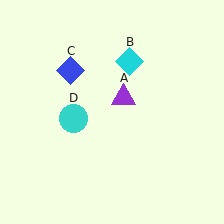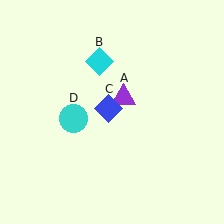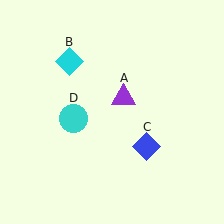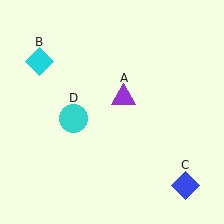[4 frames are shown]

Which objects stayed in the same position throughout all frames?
Purple triangle (object A) and cyan circle (object D) remained stationary.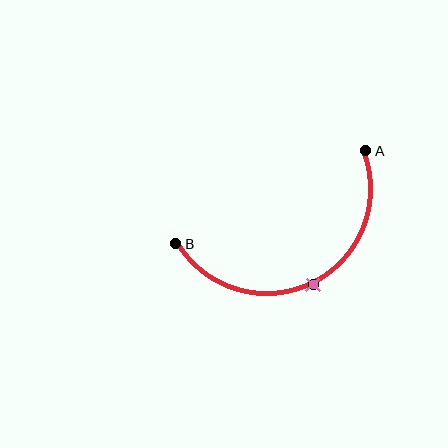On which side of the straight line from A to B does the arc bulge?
The arc bulges below the straight line connecting A and B.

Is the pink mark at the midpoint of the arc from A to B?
Yes. The pink mark lies on the arc at equal arc-length from both A and B — it is the arc midpoint.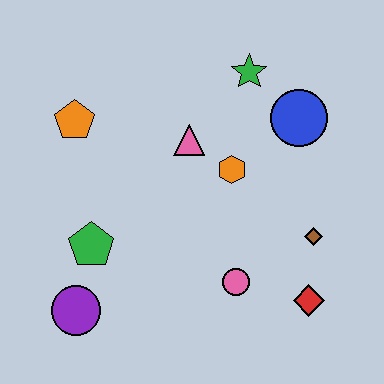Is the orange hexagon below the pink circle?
No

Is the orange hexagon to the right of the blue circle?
No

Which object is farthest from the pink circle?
The orange pentagon is farthest from the pink circle.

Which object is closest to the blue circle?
The green star is closest to the blue circle.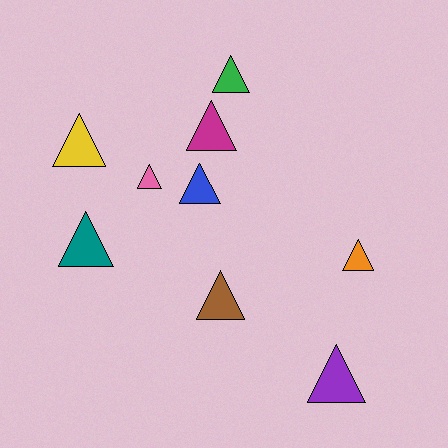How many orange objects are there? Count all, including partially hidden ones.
There is 1 orange object.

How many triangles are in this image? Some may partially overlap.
There are 9 triangles.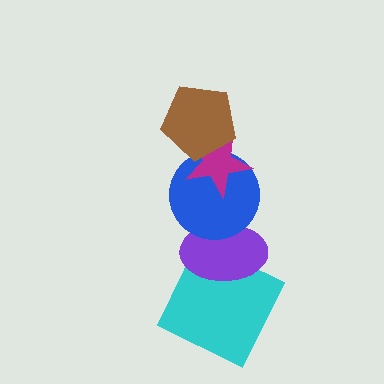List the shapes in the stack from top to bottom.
From top to bottom: the brown pentagon, the magenta star, the blue circle, the purple ellipse, the cyan square.